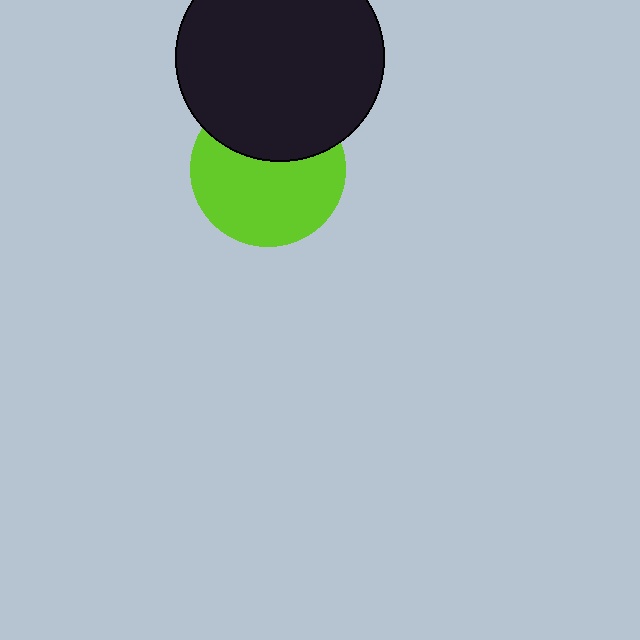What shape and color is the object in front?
The object in front is a black circle.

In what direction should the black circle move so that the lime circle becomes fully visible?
The black circle should move up. That is the shortest direction to clear the overlap and leave the lime circle fully visible.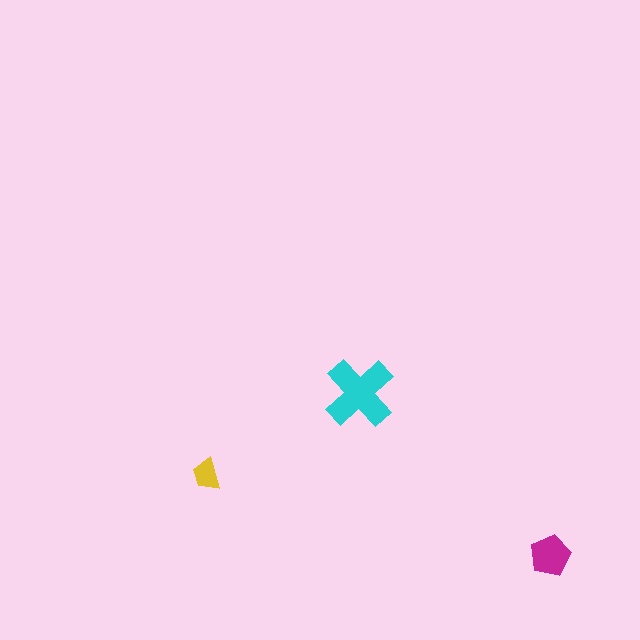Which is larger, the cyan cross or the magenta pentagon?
The cyan cross.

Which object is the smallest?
The yellow trapezoid.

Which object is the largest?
The cyan cross.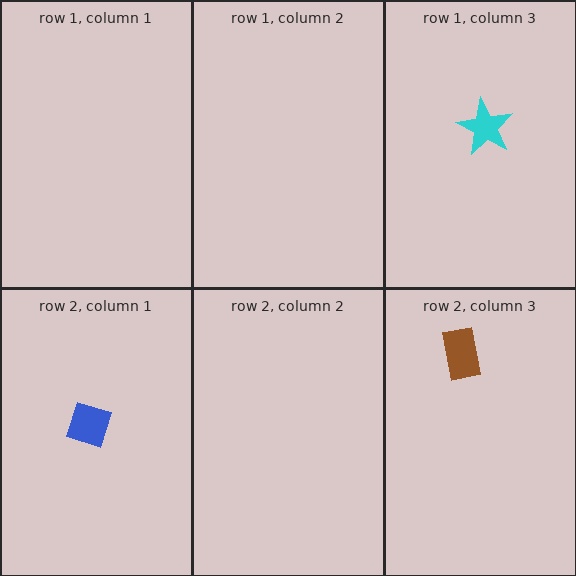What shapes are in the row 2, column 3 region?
The brown rectangle.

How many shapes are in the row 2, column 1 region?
1.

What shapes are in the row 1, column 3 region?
The cyan star.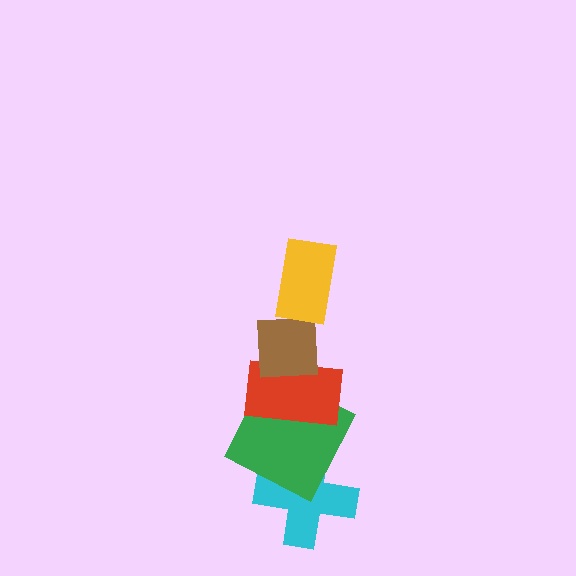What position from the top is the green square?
The green square is 4th from the top.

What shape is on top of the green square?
The red rectangle is on top of the green square.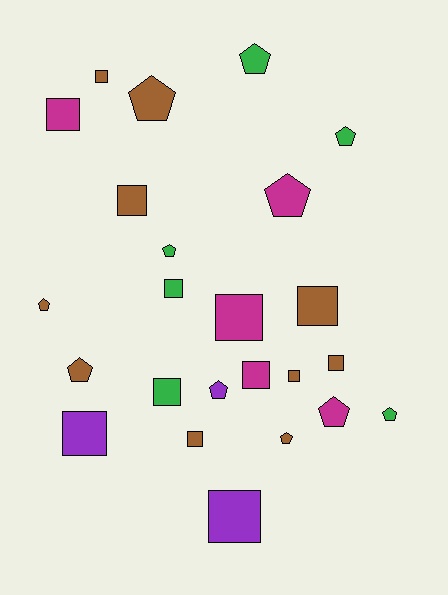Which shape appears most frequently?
Square, with 13 objects.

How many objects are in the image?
There are 24 objects.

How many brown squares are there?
There are 6 brown squares.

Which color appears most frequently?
Brown, with 10 objects.